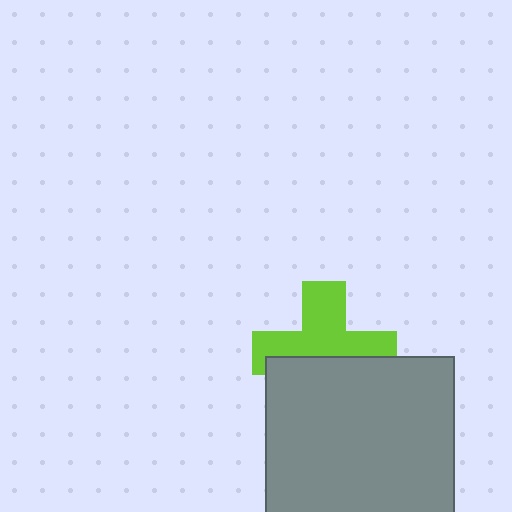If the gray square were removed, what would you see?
You would see the complete lime cross.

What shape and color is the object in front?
The object in front is a gray square.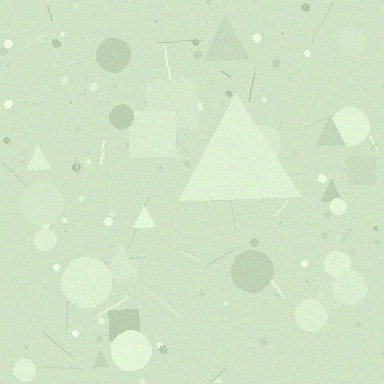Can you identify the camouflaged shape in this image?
The camouflaged shape is a triangle.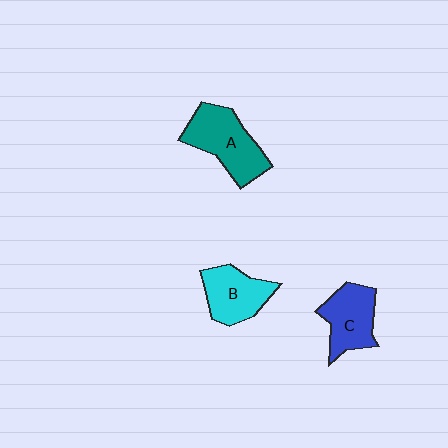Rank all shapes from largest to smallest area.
From largest to smallest: A (teal), C (blue), B (cyan).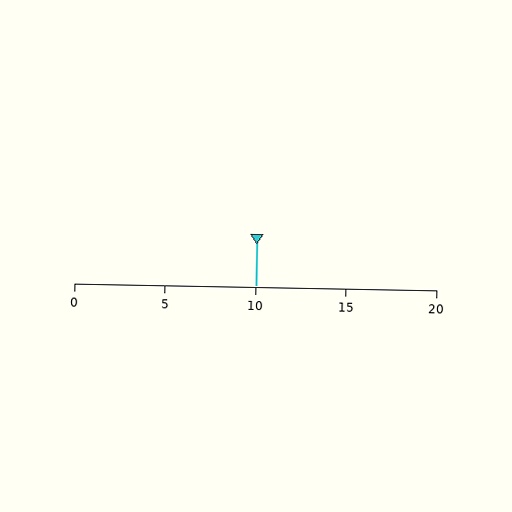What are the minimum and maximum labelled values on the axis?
The axis runs from 0 to 20.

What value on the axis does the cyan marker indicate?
The marker indicates approximately 10.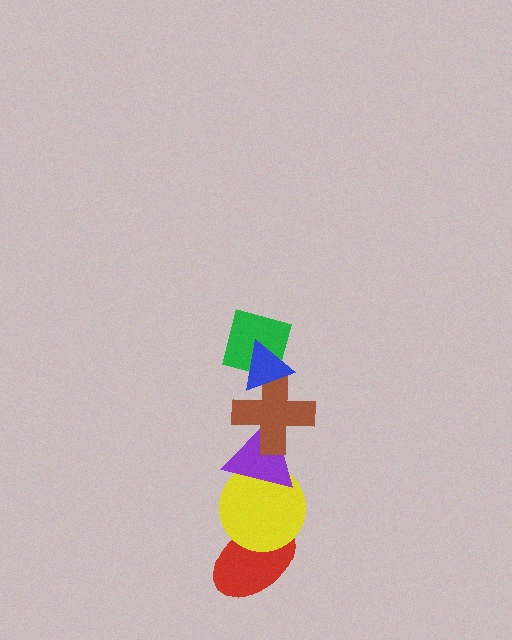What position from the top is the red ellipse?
The red ellipse is 6th from the top.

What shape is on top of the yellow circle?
The purple triangle is on top of the yellow circle.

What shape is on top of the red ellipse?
The yellow circle is on top of the red ellipse.